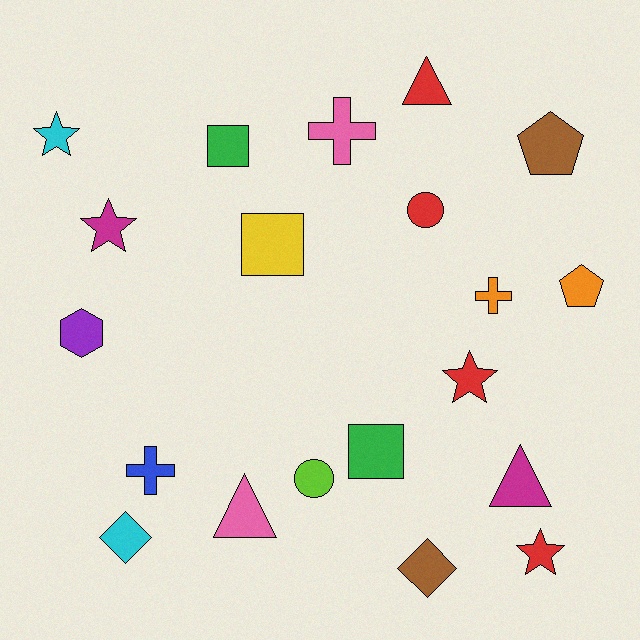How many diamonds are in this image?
There are 2 diamonds.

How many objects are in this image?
There are 20 objects.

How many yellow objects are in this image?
There is 1 yellow object.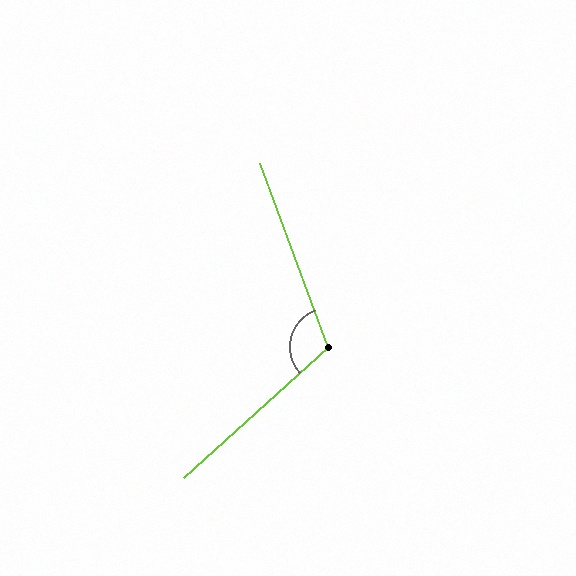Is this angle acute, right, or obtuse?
It is obtuse.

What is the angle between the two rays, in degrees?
Approximately 112 degrees.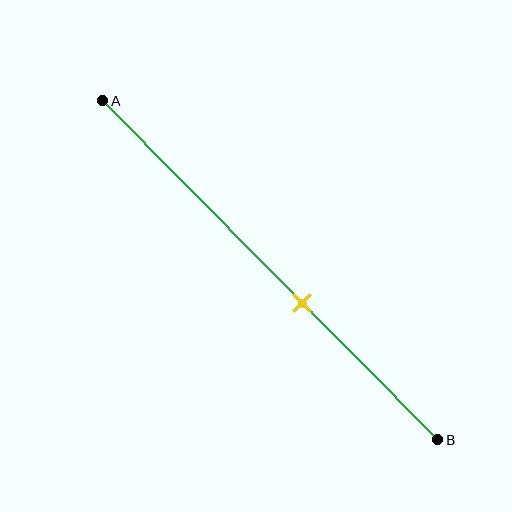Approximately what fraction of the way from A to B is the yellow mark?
The yellow mark is approximately 60% of the way from A to B.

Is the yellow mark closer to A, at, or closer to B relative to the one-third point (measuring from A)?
The yellow mark is closer to point B than the one-third point of segment AB.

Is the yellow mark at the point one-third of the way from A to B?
No, the mark is at about 60% from A, not at the 33% one-third point.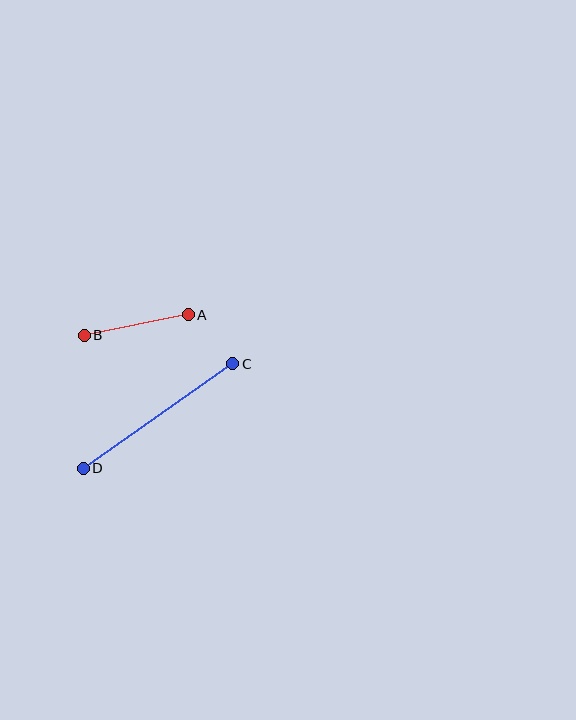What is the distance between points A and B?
The distance is approximately 106 pixels.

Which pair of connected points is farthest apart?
Points C and D are farthest apart.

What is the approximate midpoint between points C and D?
The midpoint is at approximately (158, 416) pixels.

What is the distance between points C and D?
The distance is approximately 182 pixels.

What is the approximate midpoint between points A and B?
The midpoint is at approximately (136, 325) pixels.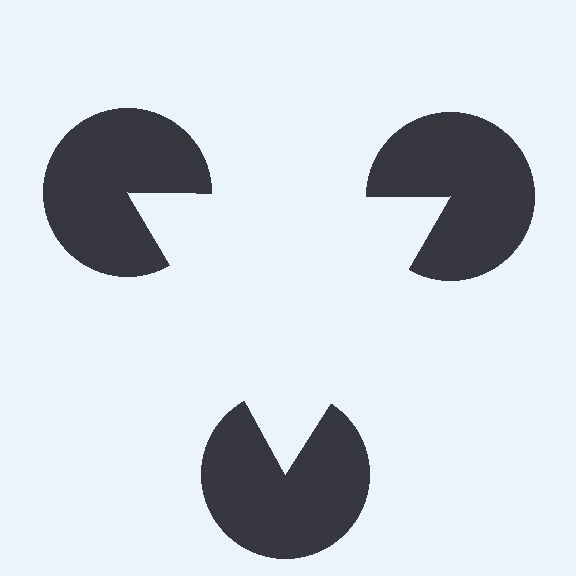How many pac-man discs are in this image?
There are 3 — one at each vertex of the illusory triangle.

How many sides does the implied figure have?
3 sides.